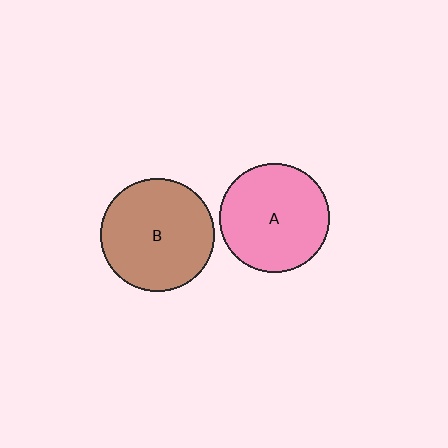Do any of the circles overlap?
No, none of the circles overlap.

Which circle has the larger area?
Circle B (brown).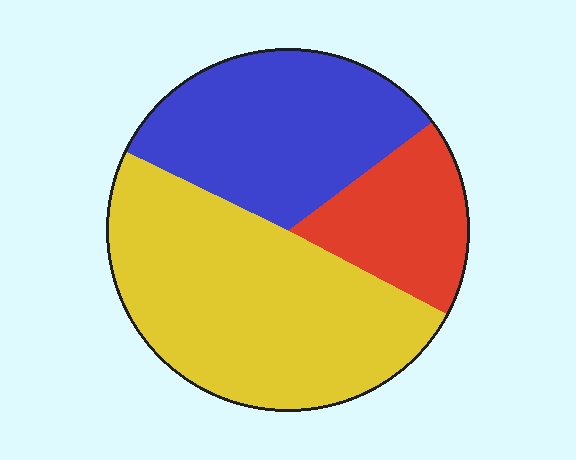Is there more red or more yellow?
Yellow.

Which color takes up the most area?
Yellow, at roughly 50%.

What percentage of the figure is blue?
Blue covers 33% of the figure.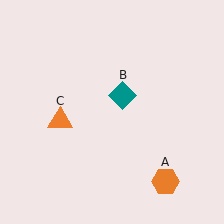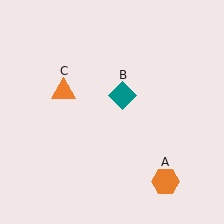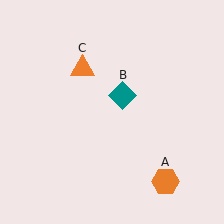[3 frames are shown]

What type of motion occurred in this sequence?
The orange triangle (object C) rotated clockwise around the center of the scene.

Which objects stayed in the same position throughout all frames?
Orange hexagon (object A) and teal diamond (object B) remained stationary.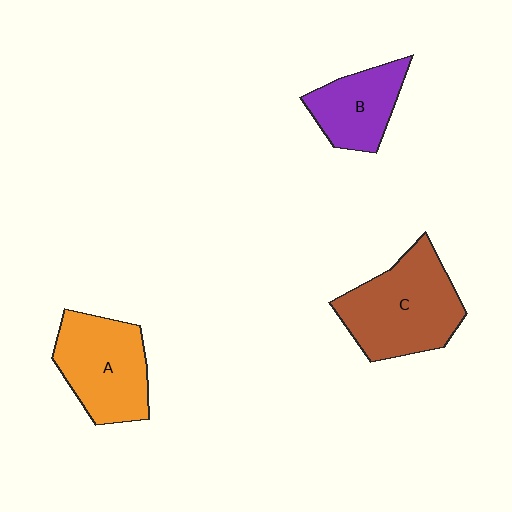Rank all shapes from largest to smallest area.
From largest to smallest: C (brown), A (orange), B (purple).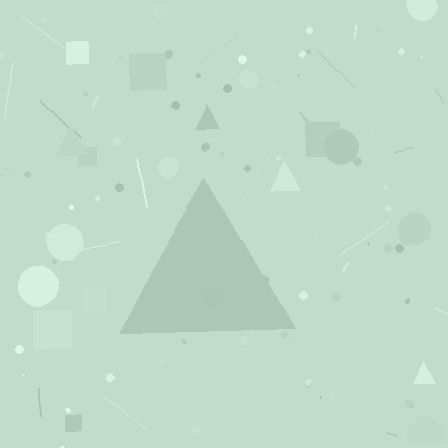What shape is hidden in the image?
A triangle is hidden in the image.